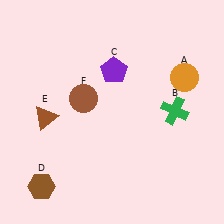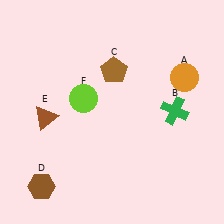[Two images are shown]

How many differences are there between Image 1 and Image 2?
There are 2 differences between the two images.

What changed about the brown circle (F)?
In Image 1, F is brown. In Image 2, it changed to lime.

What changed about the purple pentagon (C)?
In Image 1, C is purple. In Image 2, it changed to brown.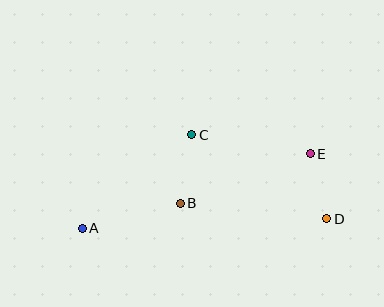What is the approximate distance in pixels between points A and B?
The distance between A and B is approximately 101 pixels.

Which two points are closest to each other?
Points D and E are closest to each other.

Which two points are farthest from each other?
Points A and D are farthest from each other.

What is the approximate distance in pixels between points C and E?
The distance between C and E is approximately 120 pixels.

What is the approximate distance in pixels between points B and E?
The distance between B and E is approximately 139 pixels.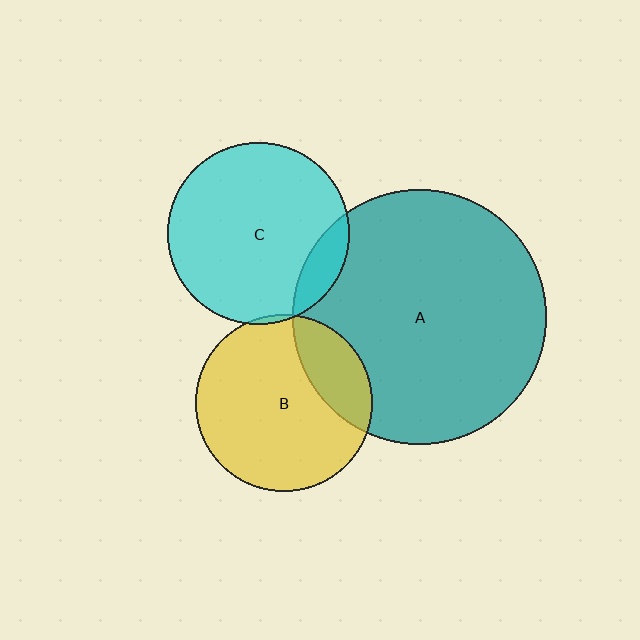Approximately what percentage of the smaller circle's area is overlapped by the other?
Approximately 10%.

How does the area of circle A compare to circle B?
Approximately 2.1 times.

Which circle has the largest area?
Circle A (teal).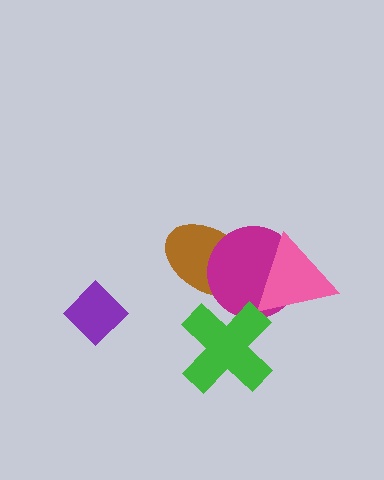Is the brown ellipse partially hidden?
Yes, it is partially covered by another shape.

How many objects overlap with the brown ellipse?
1 object overlaps with the brown ellipse.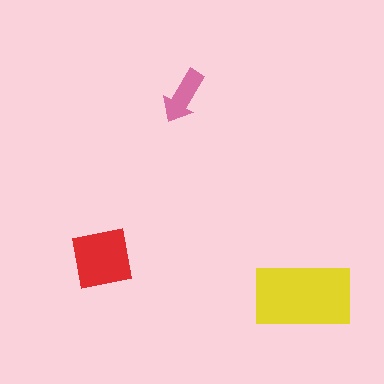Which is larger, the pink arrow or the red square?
The red square.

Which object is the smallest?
The pink arrow.